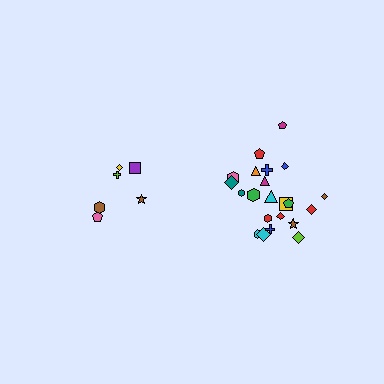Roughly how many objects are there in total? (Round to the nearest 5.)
Roughly 30 objects in total.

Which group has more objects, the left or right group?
The right group.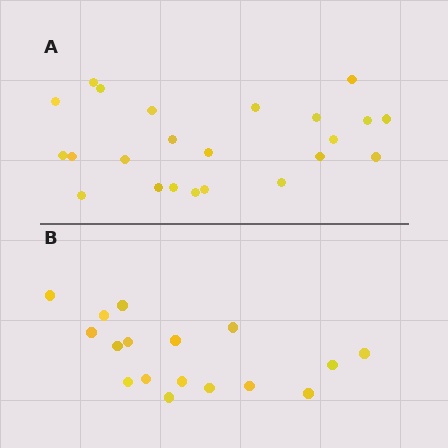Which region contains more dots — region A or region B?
Region A (the top region) has more dots.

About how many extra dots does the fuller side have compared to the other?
Region A has about 6 more dots than region B.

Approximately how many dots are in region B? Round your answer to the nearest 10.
About 20 dots. (The exact count is 17, which rounds to 20.)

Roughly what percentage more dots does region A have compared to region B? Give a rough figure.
About 35% more.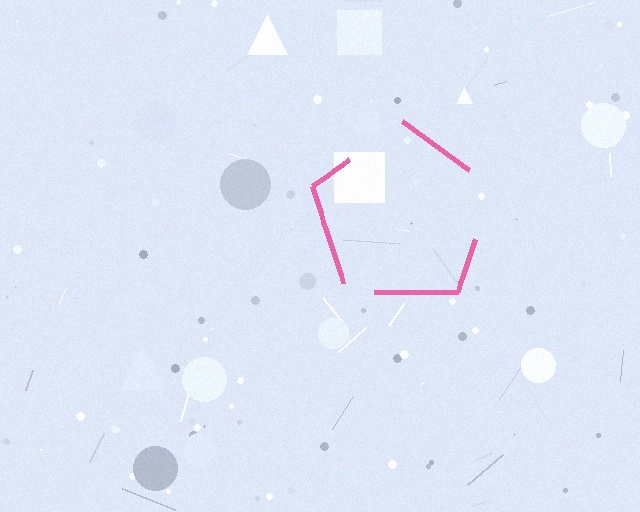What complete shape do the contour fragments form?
The contour fragments form a pentagon.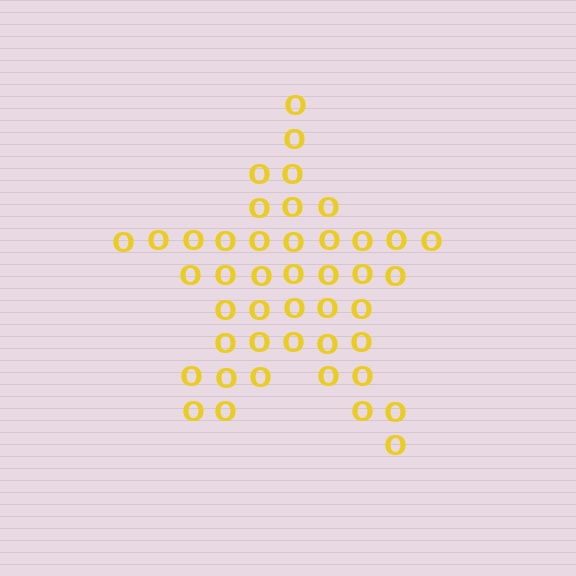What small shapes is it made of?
It is made of small letter O's.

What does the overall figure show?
The overall figure shows a star.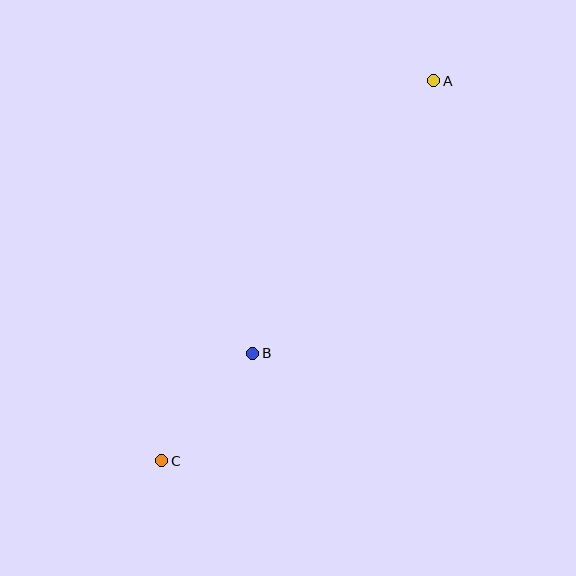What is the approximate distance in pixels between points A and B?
The distance between A and B is approximately 327 pixels.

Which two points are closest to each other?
Points B and C are closest to each other.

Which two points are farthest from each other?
Points A and C are farthest from each other.